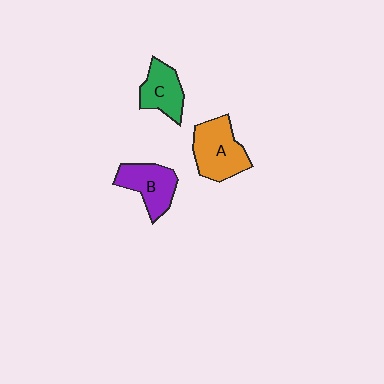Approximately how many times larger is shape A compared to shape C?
Approximately 1.4 times.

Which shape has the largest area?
Shape A (orange).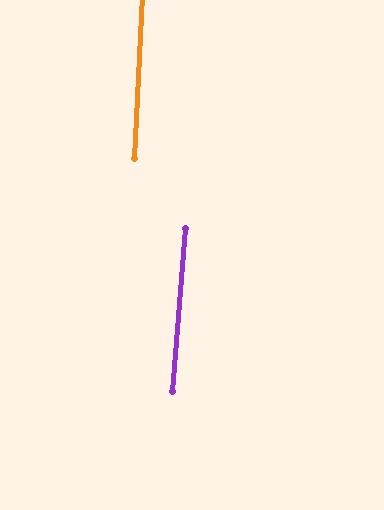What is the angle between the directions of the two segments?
Approximately 2 degrees.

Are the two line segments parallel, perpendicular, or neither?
Parallel — their directions differ by only 1.7°.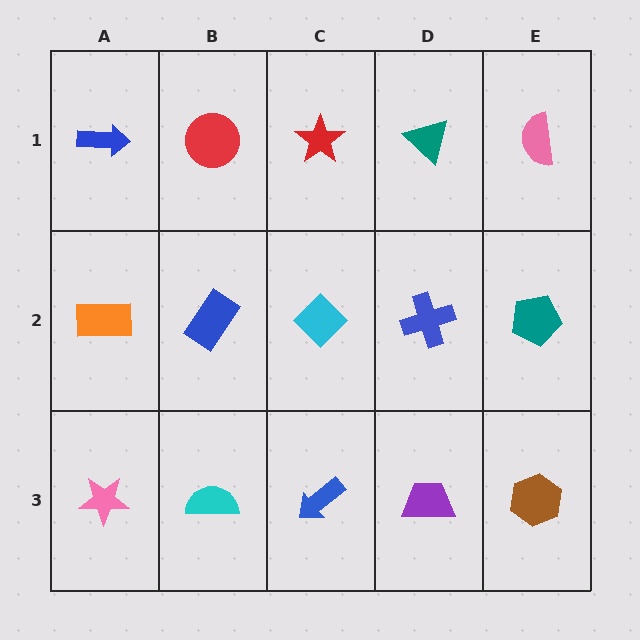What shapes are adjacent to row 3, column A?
An orange rectangle (row 2, column A), a cyan semicircle (row 3, column B).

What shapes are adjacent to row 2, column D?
A teal triangle (row 1, column D), a purple trapezoid (row 3, column D), a cyan diamond (row 2, column C), a teal pentagon (row 2, column E).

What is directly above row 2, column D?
A teal triangle.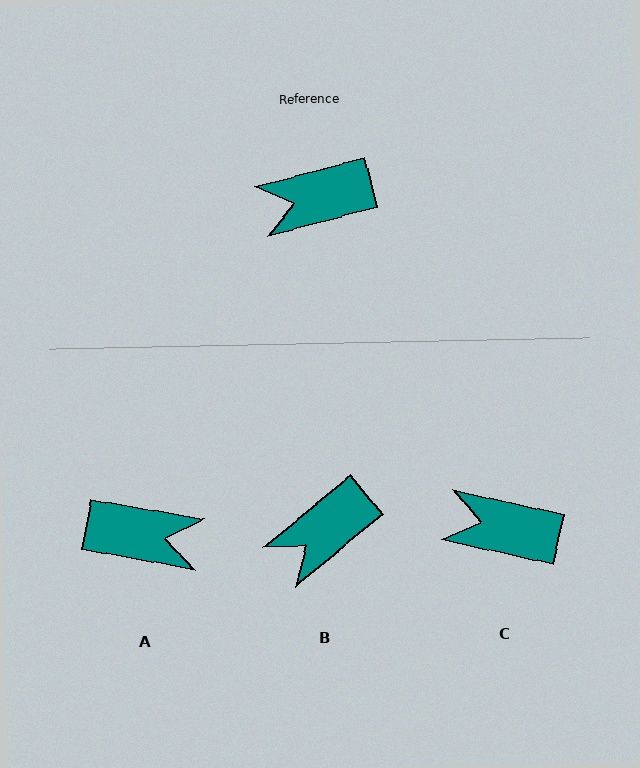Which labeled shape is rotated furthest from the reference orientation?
A, about 155 degrees away.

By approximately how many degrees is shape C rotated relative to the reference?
Approximately 27 degrees clockwise.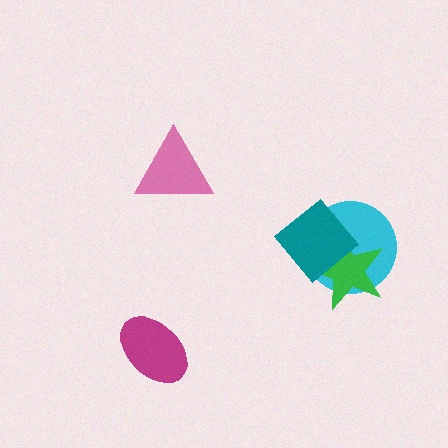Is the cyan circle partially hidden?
Yes, it is partially covered by another shape.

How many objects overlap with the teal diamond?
2 objects overlap with the teal diamond.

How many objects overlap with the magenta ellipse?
0 objects overlap with the magenta ellipse.